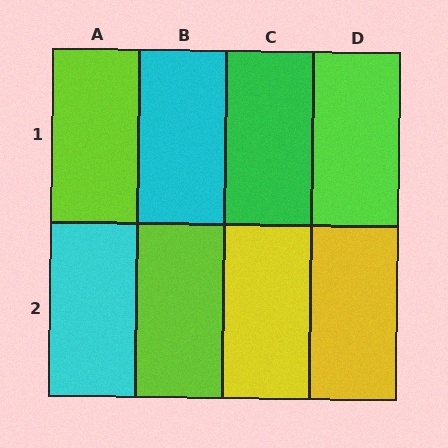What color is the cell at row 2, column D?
Yellow.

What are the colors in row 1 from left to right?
Lime, cyan, green, lime.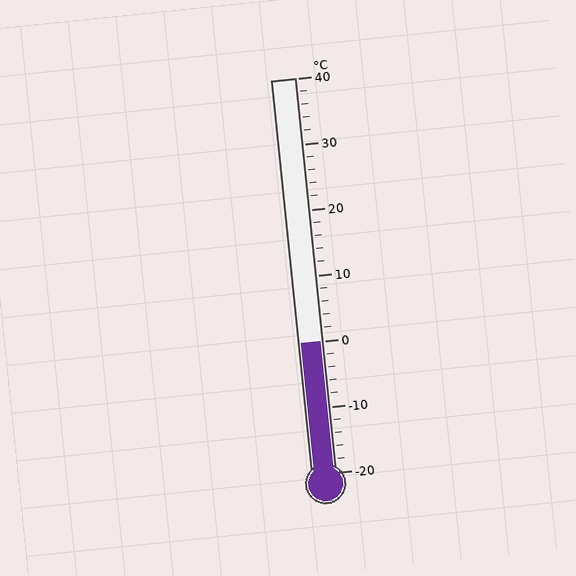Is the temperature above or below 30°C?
The temperature is below 30°C.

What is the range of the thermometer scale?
The thermometer scale ranges from -20°C to 40°C.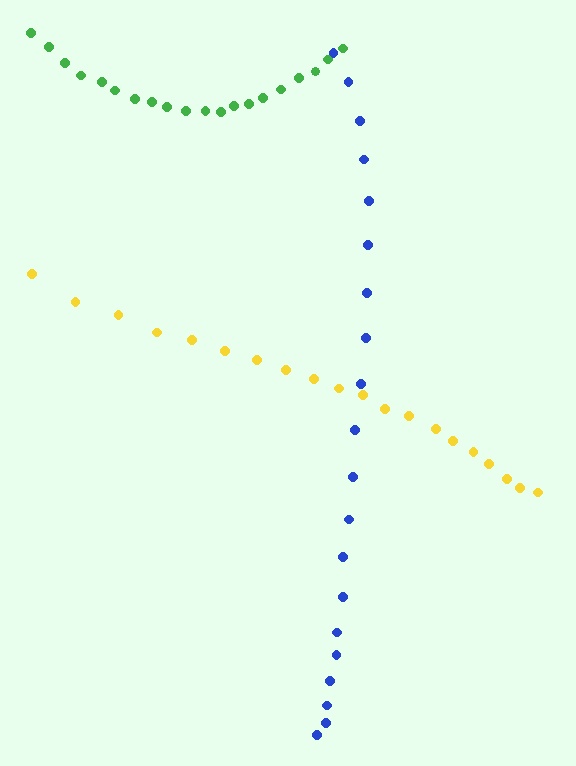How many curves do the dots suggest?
There are 3 distinct paths.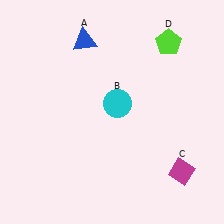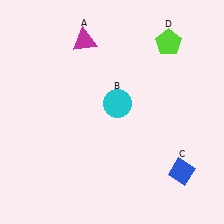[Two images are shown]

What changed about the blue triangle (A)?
In Image 1, A is blue. In Image 2, it changed to magenta.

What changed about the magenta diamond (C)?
In Image 1, C is magenta. In Image 2, it changed to blue.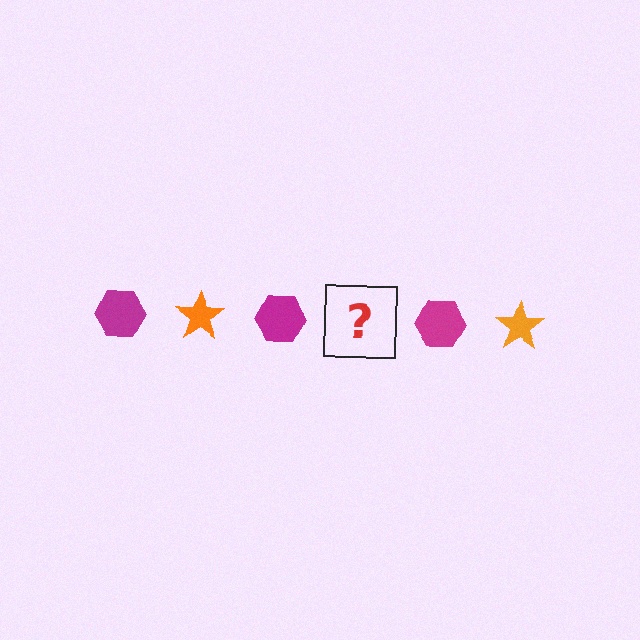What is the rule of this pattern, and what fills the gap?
The rule is that the pattern alternates between magenta hexagon and orange star. The gap should be filled with an orange star.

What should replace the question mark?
The question mark should be replaced with an orange star.